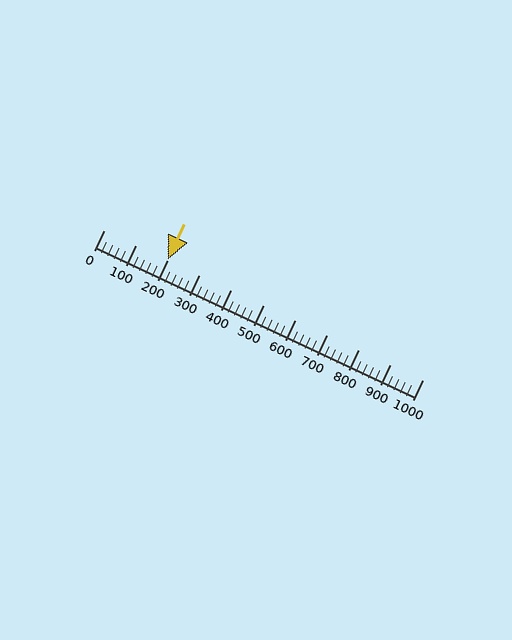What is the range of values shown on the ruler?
The ruler shows values from 0 to 1000.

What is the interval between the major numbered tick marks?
The major tick marks are spaced 100 units apart.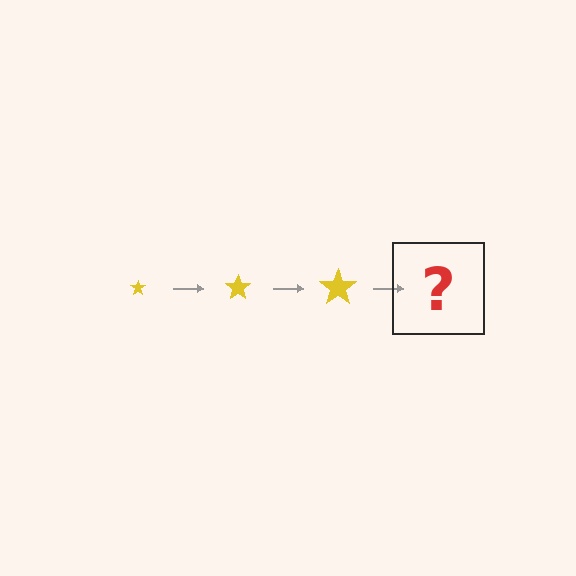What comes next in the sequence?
The next element should be a yellow star, larger than the previous one.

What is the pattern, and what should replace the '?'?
The pattern is that the star gets progressively larger each step. The '?' should be a yellow star, larger than the previous one.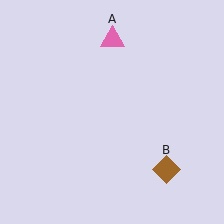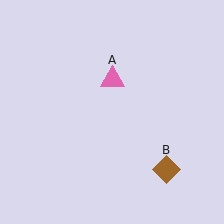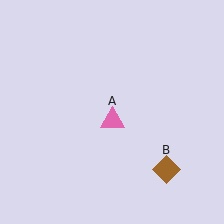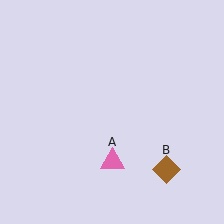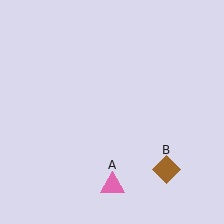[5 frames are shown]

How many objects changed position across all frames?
1 object changed position: pink triangle (object A).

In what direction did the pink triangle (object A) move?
The pink triangle (object A) moved down.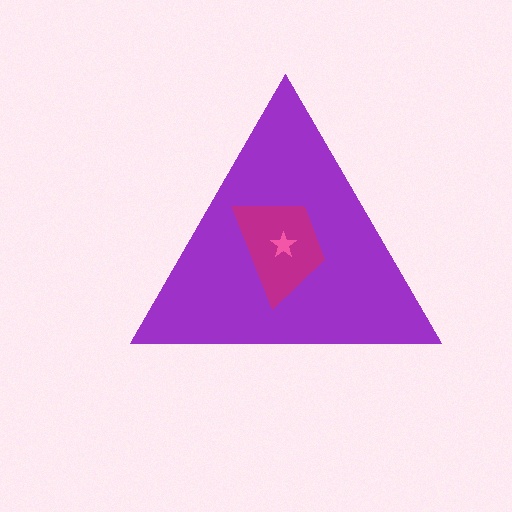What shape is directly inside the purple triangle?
The magenta trapezoid.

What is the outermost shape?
The purple triangle.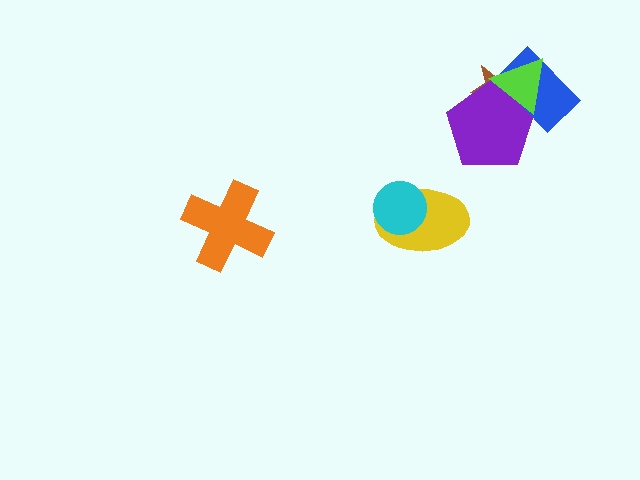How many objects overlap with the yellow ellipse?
1 object overlaps with the yellow ellipse.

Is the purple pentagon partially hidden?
Yes, it is partially covered by another shape.